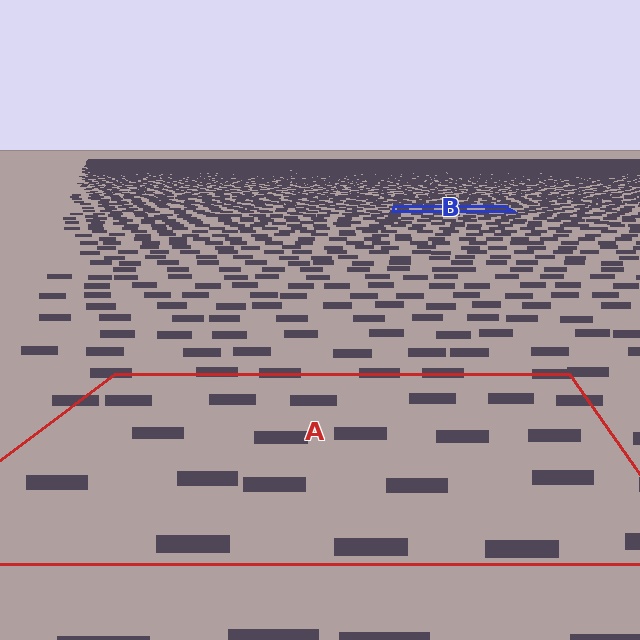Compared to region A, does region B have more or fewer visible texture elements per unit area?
Region B has more texture elements per unit area — they are packed more densely because it is farther away.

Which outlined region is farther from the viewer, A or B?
Region B is farther from the viewer — the texture elements inside it appear smaller and more densely packed.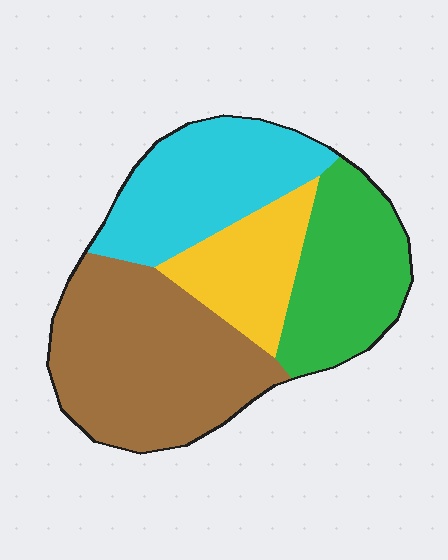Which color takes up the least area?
Yellow, at roughly 15%.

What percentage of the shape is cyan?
Cyan covers around 25% of the shape.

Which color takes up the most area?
Brown, at roughly 35%.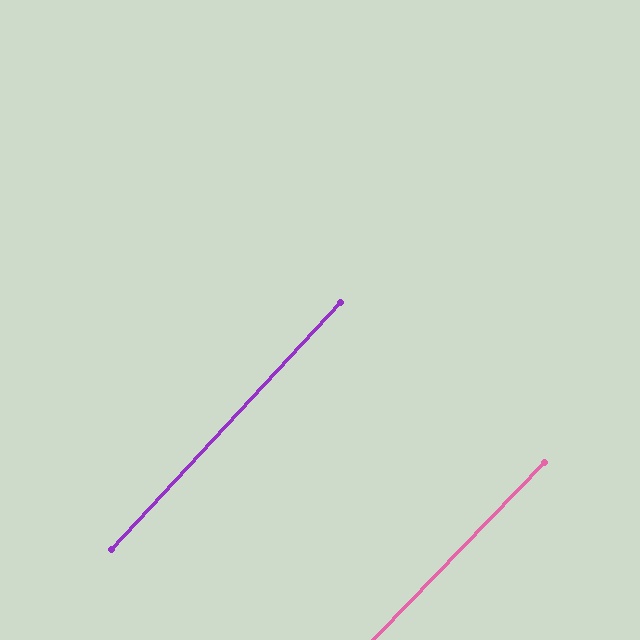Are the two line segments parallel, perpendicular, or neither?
Parallel — their directions differ by only 1.0°.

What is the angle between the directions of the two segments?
Approximately 1 degree.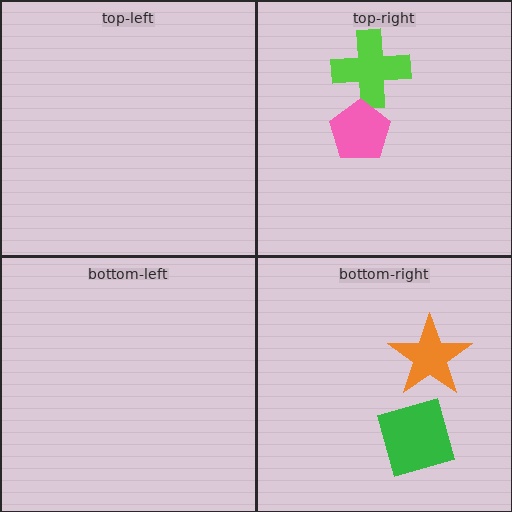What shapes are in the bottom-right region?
The green square, the orange star.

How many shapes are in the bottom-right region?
2.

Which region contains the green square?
The bottom-right region.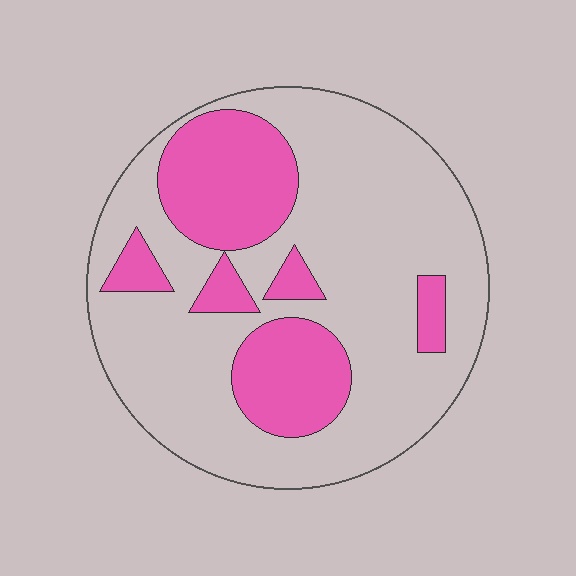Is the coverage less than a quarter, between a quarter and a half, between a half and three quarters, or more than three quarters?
Between a quarter and a half.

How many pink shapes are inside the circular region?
6.